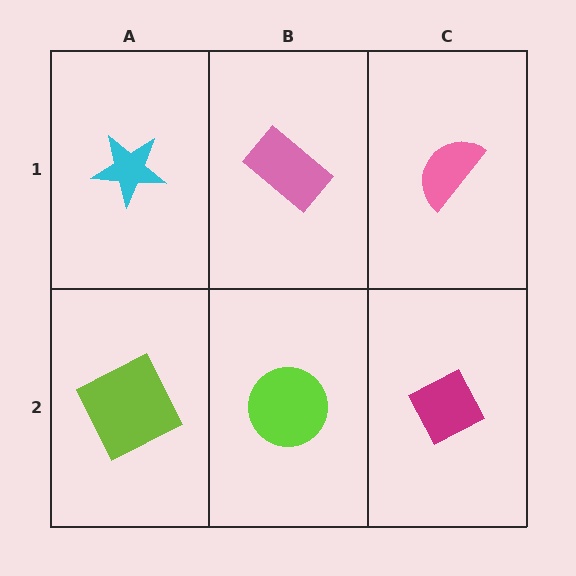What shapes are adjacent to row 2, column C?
A pink semicircle (row 1, column C), a lime circle (row 2, column B).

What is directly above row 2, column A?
A cyan star.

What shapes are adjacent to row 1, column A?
A lime square (row 2, column A), a pink rectangle (row 1, column B).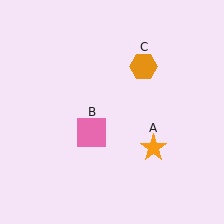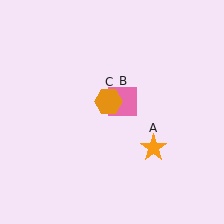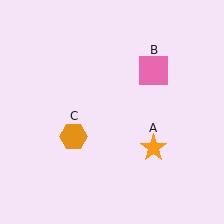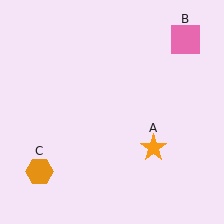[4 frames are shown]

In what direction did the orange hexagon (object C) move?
The orange hexagon (object C) moved down and to the left.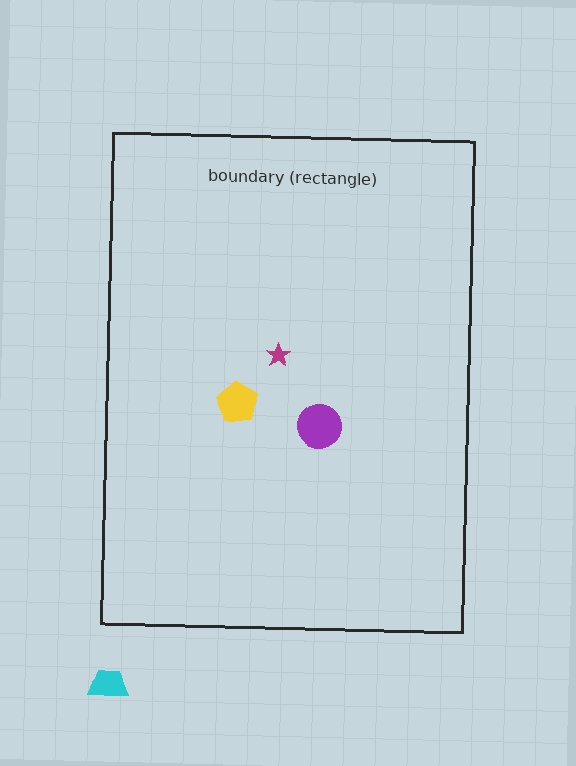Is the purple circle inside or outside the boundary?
Inside.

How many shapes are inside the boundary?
3 inside, 1 outside.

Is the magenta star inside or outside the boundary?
Inside.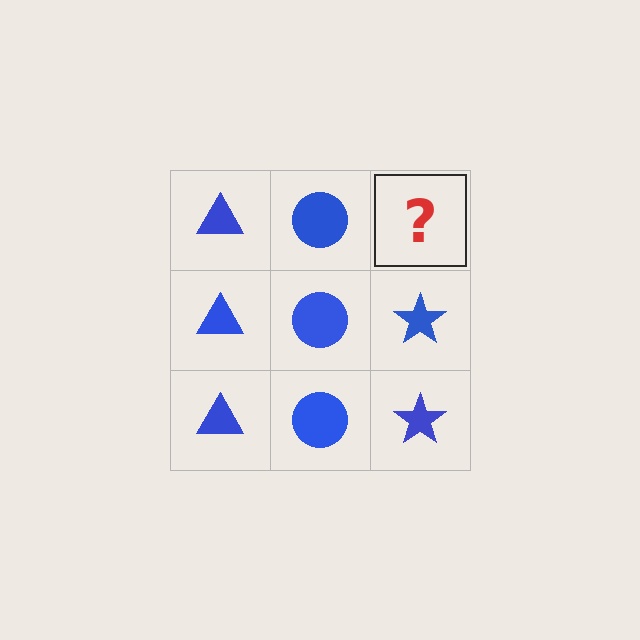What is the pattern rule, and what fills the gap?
The rule is that each column has a consistent shape. The gap should be filled with a blue star.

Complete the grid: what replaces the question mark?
The question mark should be replaced with a blue star.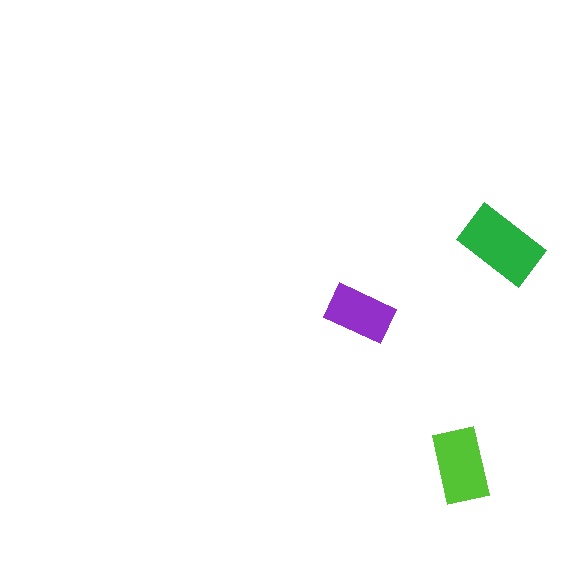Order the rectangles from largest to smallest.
the green one, the lime one, the purple one.